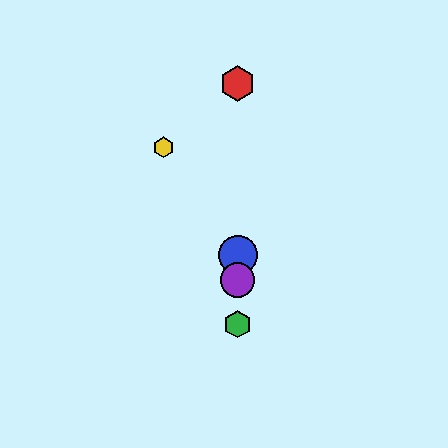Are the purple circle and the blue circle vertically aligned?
Yes, both are at x≈238.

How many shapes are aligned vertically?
4 shapes (the red hexagon, the blue circle, the green hexagon, the purple circle) are aligned vertically.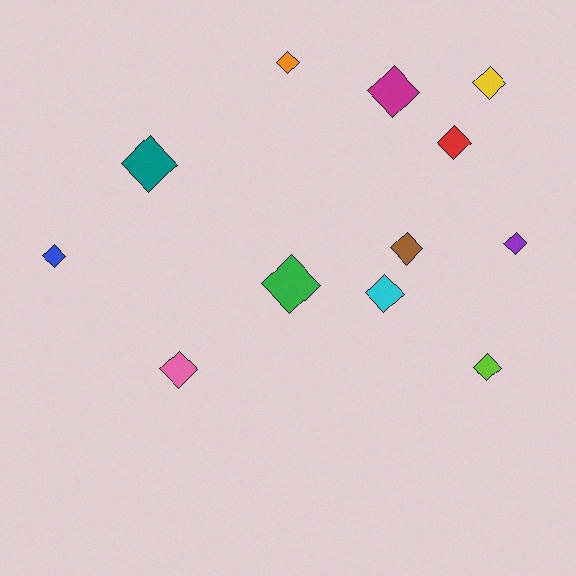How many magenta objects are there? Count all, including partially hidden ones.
There is 1 magenta object.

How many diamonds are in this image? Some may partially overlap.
There are 12 diamonds.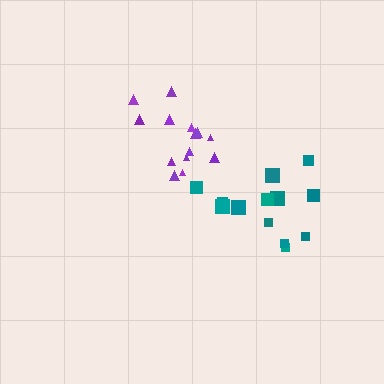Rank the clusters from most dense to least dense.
purple, teal.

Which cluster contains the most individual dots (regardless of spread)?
Purple (14).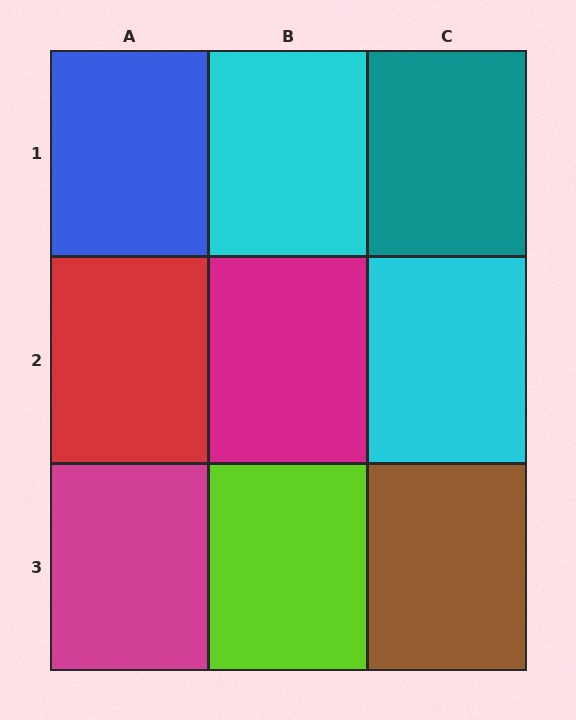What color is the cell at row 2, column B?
Magenta.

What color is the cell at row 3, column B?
Lime.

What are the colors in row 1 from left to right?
Blue, cyan, teal.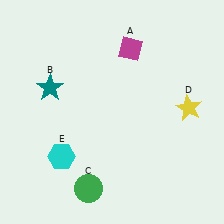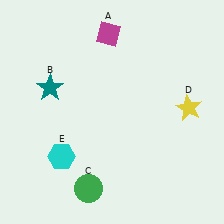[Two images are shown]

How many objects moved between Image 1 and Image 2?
1 object moved between the two images.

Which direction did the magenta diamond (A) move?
The magenta diamond (A) moved left.